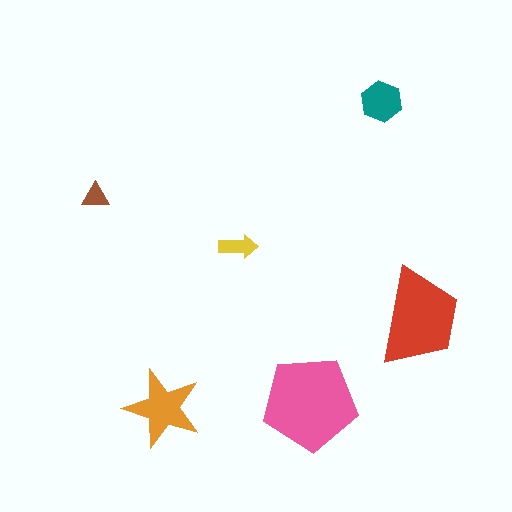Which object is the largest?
The pink pentagon.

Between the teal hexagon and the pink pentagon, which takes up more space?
The pink pentagon.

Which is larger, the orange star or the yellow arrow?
The orange star.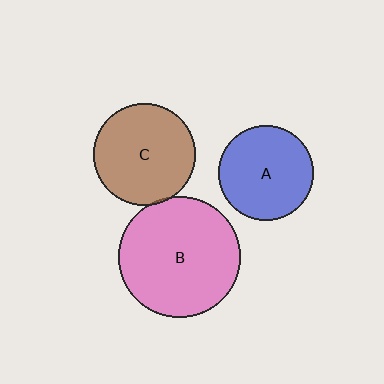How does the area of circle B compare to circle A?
Approximately 1.6 times.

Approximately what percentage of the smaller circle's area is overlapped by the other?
Approximately 5%.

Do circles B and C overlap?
Yes.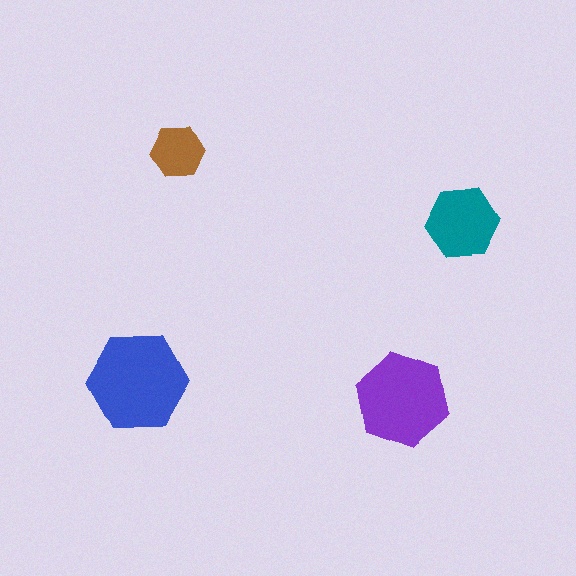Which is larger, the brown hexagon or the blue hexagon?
The blue one.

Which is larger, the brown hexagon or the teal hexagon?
The teal one.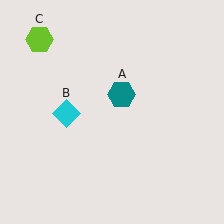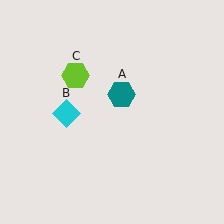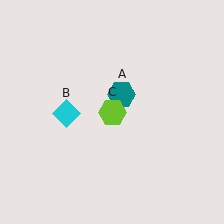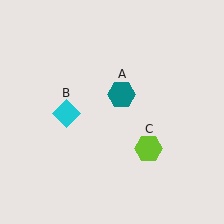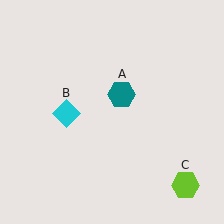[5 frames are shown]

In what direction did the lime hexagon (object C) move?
The lime hexagon (object C) moved down and to the right.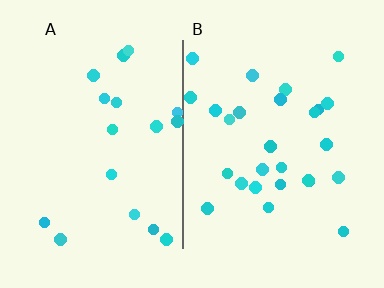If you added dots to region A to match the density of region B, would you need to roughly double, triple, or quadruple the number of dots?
Approximately double.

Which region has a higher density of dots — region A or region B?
B (the right).